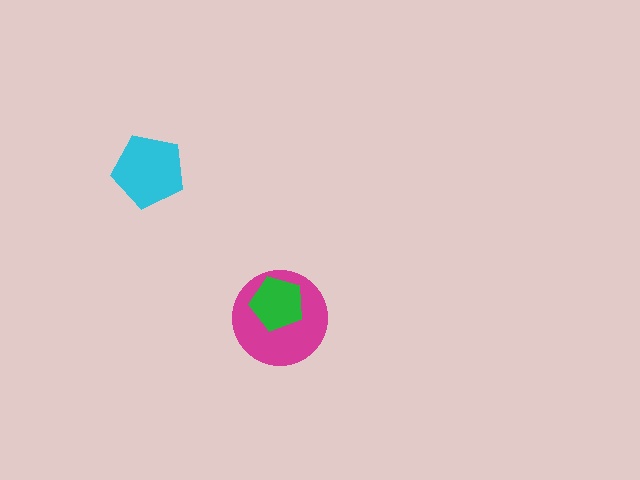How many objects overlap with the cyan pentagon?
0 objects overlap with the cyan pentagon.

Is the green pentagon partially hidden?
No, no other shape covers it.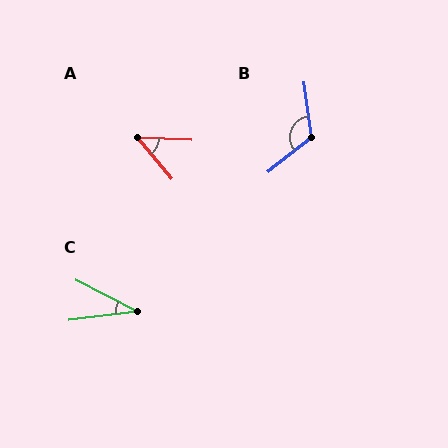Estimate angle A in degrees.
Approximately 48 degrees.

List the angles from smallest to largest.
C (34°), A (48°), B (121°).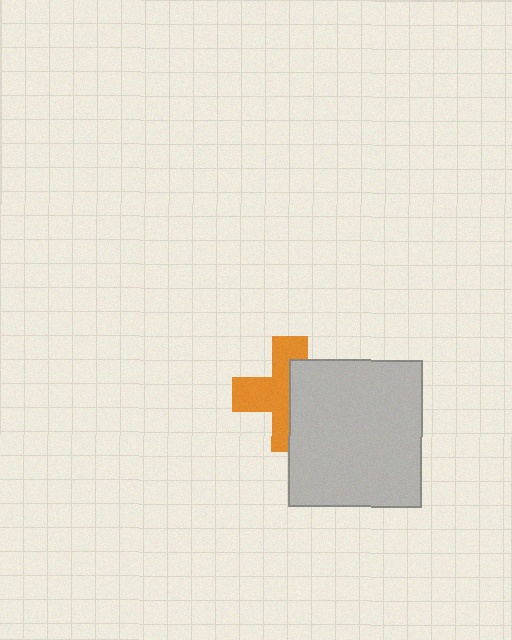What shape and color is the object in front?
The object in front is a light gray rectangle.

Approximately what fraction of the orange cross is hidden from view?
Roughly 44% of the orange cross is hidden behind the light gray rectangle.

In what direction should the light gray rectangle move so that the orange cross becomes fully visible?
The light gray rectangle should move right. That is the shortest direction to clear the overlap and leave the orange cross fully visible.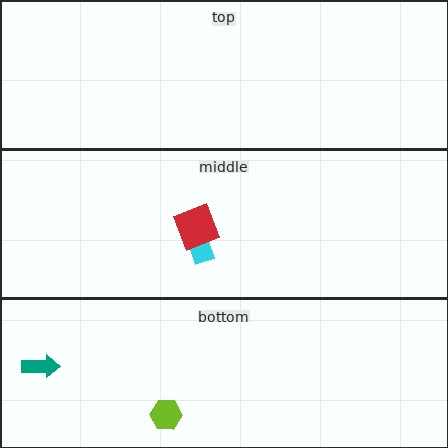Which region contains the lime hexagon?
The bottom region.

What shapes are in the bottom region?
The teal arrow, the lime hexagon.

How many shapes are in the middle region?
2.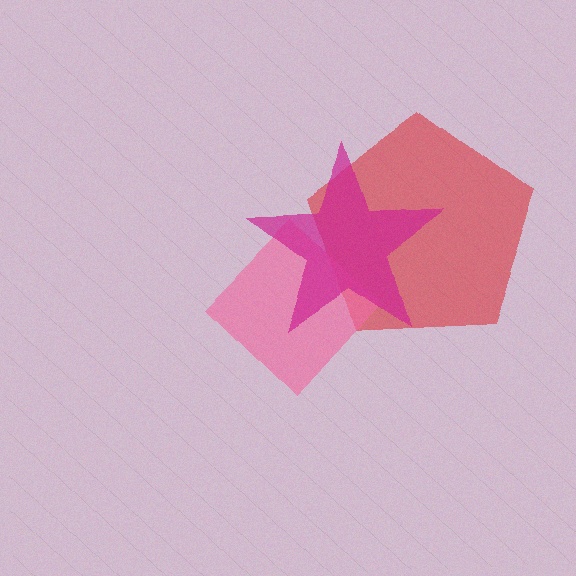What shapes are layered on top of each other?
The layered shapes are: a red pentagon, a pink diamond, a magenta star.